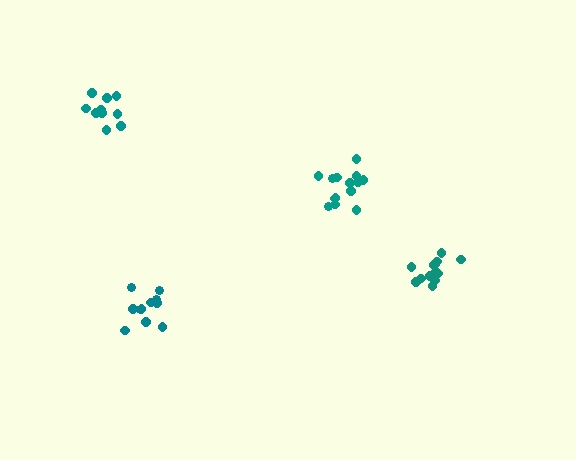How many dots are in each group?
Group 1: 14 dots, Group 2: 11 dots, Group 3: 13 dots, Group 4: 10 dots (48 total).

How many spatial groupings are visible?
There are 4 spatial groupings.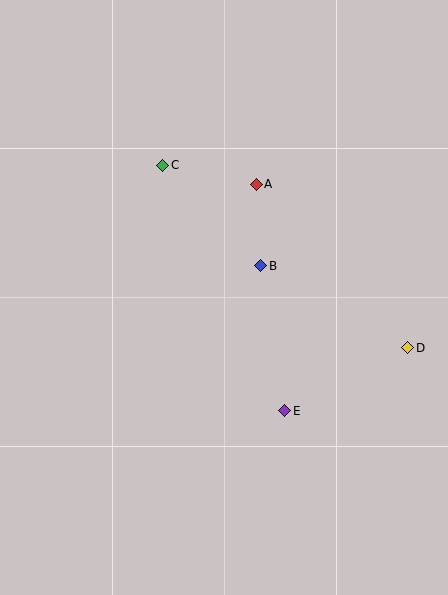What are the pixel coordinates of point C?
Point C is at (163, 165).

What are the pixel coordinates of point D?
Point D is at (408, 348).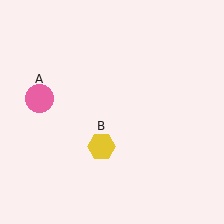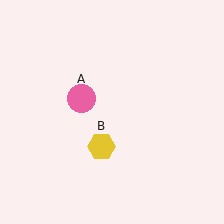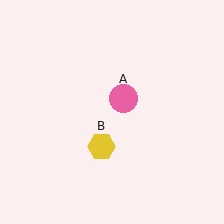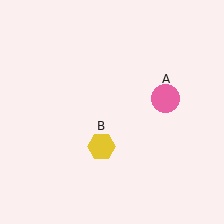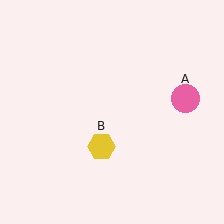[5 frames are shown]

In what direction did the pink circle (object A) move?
The pink circle (object A) moved right.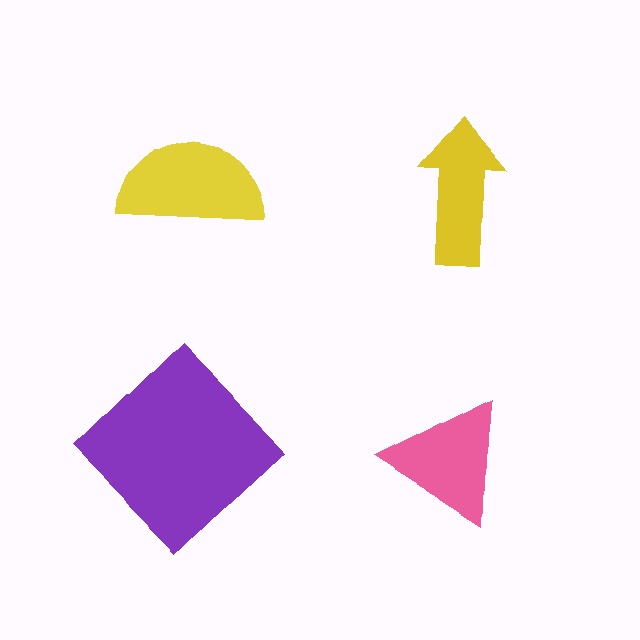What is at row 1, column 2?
A yellow arrow.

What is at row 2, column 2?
A pink triangle.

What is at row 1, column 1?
A yellow semicircle.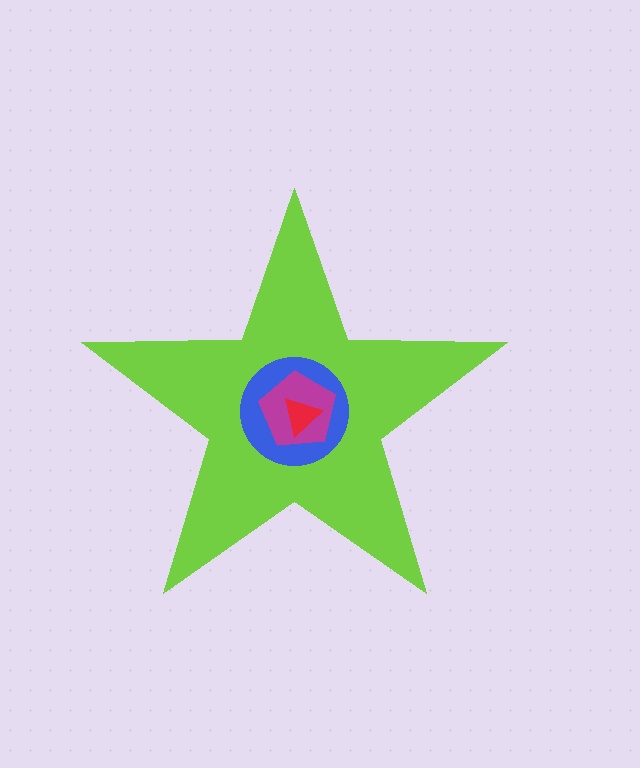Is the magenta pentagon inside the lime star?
Yes.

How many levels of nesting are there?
4.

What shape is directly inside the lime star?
The blue circle.